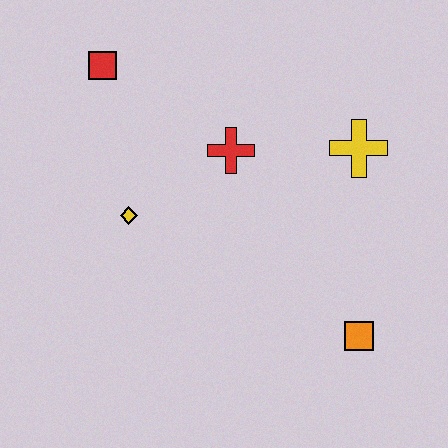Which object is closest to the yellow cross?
The red cross is closest to the yellow cross.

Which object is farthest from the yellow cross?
The red square is farthest from the yellow cross.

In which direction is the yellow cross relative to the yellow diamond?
The yellow cross is to the right of the yellow diamond.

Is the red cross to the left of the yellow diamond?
No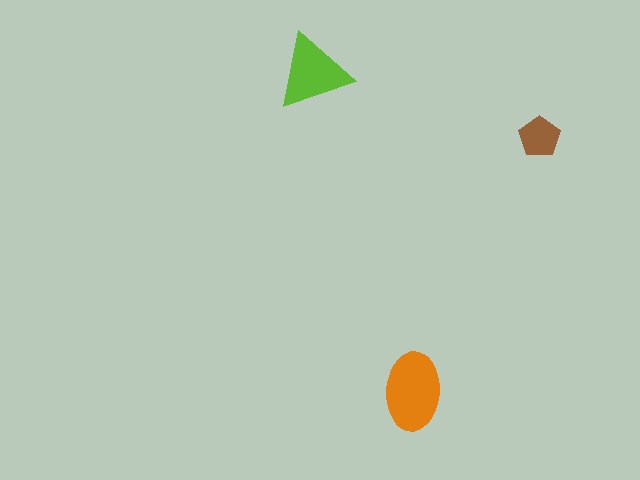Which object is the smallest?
The brown pentagon.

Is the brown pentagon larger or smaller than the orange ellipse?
Smaller.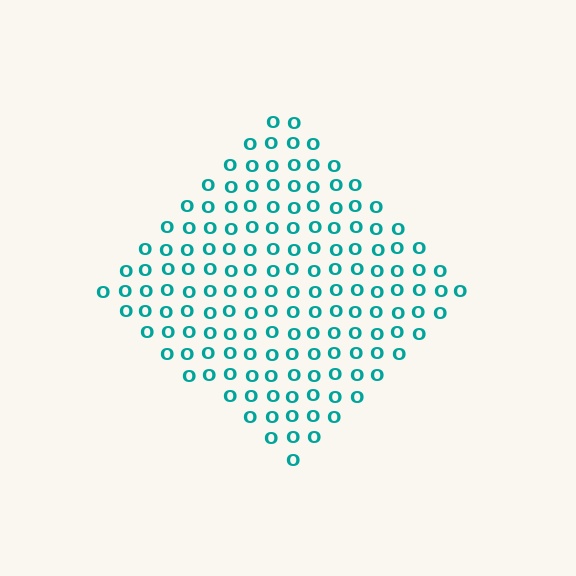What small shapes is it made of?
It is made of small letter O's.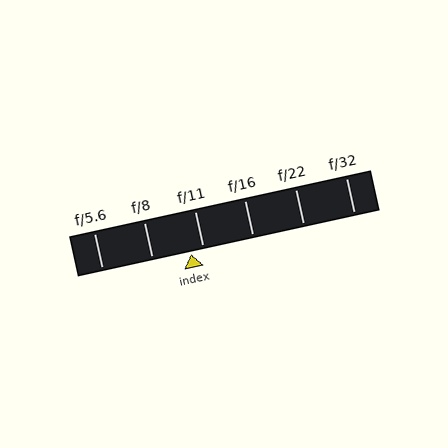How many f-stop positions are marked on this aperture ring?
There are 6 f-stop positions marked.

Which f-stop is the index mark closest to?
The index mark is closest to f/11.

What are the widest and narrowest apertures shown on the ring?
The widest aperture shown is f/5.6 and the narrowest is f/32.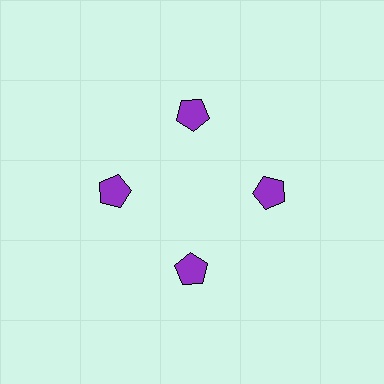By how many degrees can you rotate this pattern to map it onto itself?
The pattern maps onto itself every 90 degrees of rotation.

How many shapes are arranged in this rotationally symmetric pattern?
There are 4 shapes, arranged in 4 groups of 1.